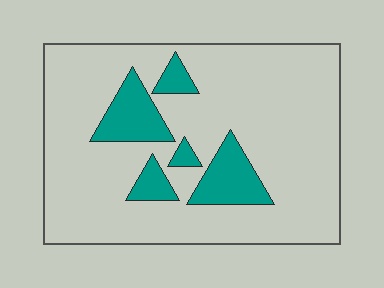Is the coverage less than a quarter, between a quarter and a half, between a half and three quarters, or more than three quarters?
Less than a quarter.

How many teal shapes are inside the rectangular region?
5.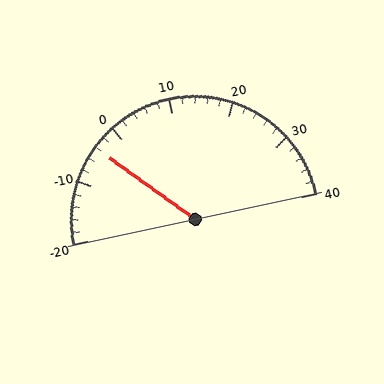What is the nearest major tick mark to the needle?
The nearest major tick mark is 0.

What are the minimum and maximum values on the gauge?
The gauge ranges from -20 to 40.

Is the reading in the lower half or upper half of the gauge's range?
The reading is in the lower half of the range (-20 to 40).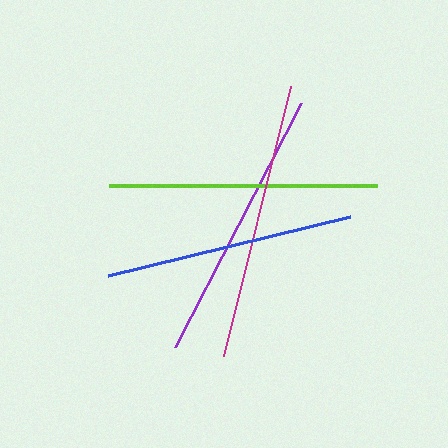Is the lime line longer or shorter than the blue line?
The lime line is longer than the blue line.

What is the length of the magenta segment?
The magenta segment is approximately 278 pixels long.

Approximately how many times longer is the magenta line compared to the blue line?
The magenta line is approximately 1.1 times the length of the blue line.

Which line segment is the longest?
The magenta line is the longest at approximately 278 pixels.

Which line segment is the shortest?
The blue line is the shortest at approximately 249 pixels.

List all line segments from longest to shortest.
From longest to shortest: magenta, purple, lime, blue.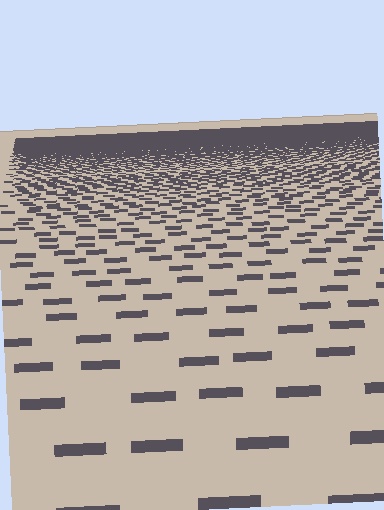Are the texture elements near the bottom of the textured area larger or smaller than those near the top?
Larger. Near the bottom, elements are closer to the viewer and appear at a bigger on-screen size.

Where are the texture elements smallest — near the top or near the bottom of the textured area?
Near the top.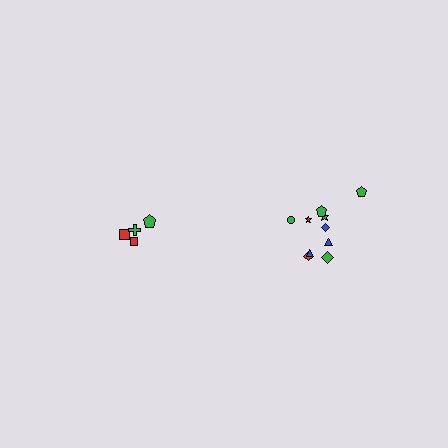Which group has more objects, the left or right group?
The right group.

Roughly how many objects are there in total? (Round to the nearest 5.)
Roughly 15 objects in total.